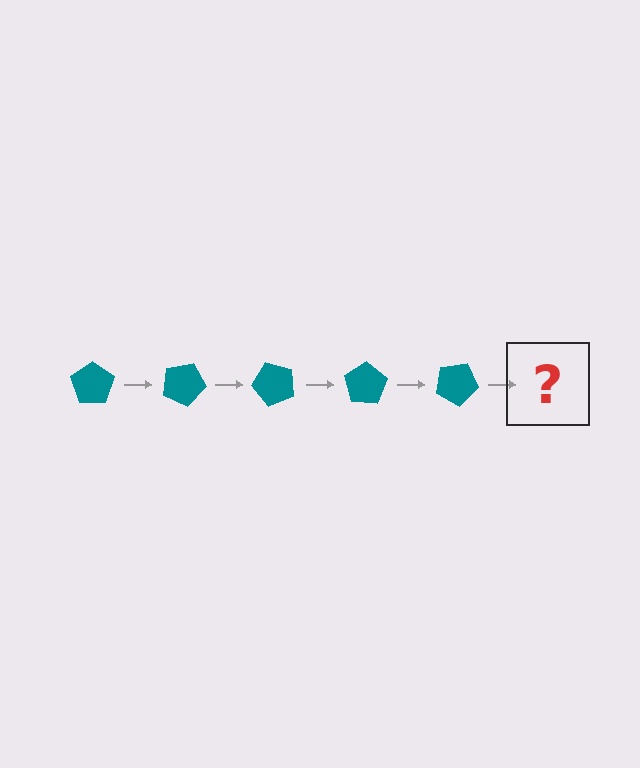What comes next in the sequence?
The next element should be a teal pentagon rotated 125 degrees.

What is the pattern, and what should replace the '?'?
The pattern is that the pentagon rotates 25 degrees each step. The '?' should be a teal pentagon rotated 125 degrees.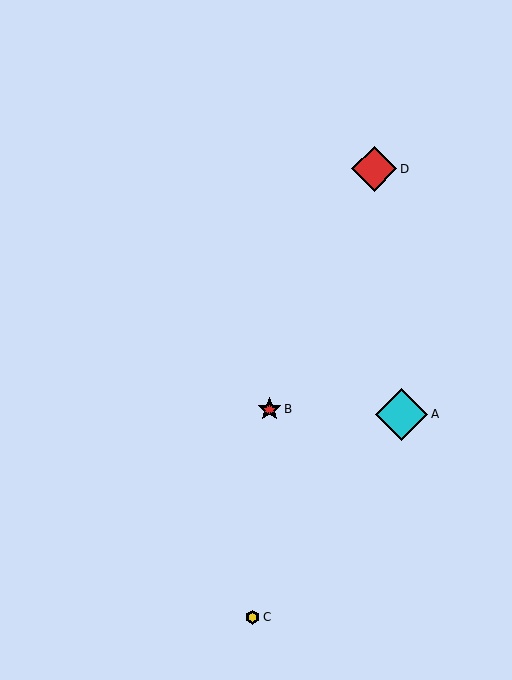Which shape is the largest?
The cyan diamond (labeled A) is the largest.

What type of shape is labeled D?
Shape D is a red diamond.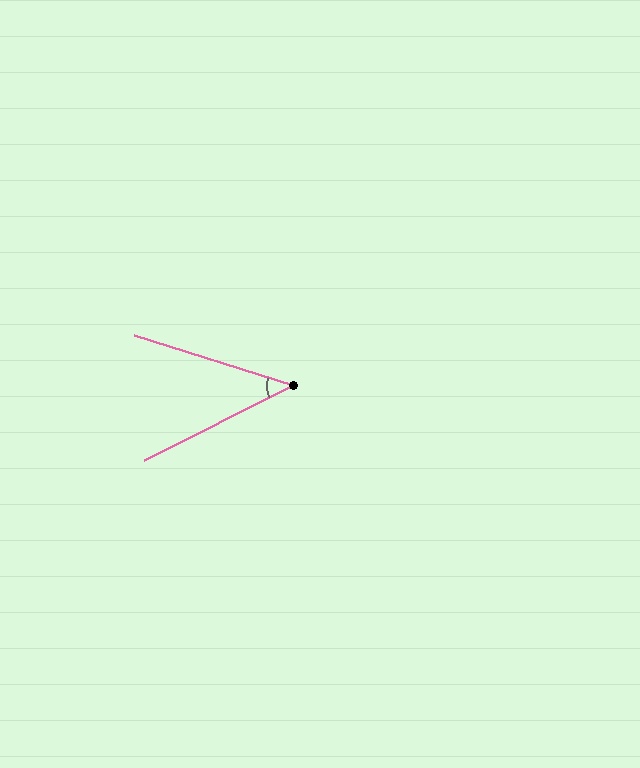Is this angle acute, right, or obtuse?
It is acute.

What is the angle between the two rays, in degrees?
Approximately 44 degrees.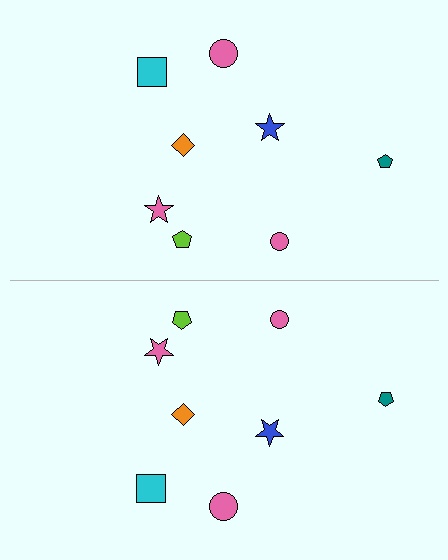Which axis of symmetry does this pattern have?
The pattern has a horizontal axis of symmetry running through the center of the image.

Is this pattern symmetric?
Yes, this pattern has bilateral (reflection) symmetry.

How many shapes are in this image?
There are 16 shapes in this image.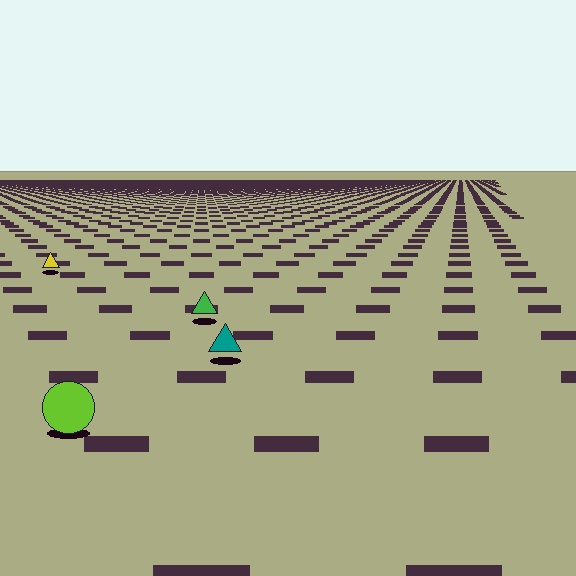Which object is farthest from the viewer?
The yellow triangle is farthest from the viewer. It appears smaller and the ground texture around it is denser.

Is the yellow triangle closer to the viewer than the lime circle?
No. The lime circle is closer — you can tell from the texture gradient: the ground texture is coarser near it.